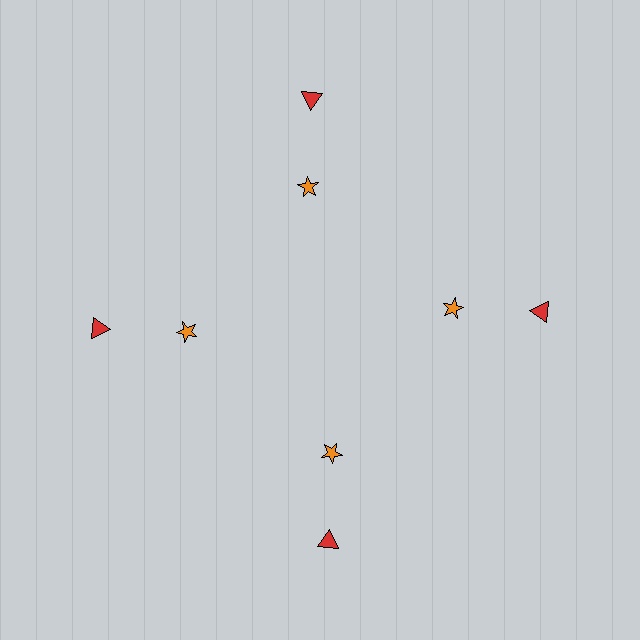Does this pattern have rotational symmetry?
Yes, this pattern has 4-fold rotational symmetry. It looks the same after rotating 90 degrees around the center.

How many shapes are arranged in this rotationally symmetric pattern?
There are 8 shapes, arranged in 4 groups of 2.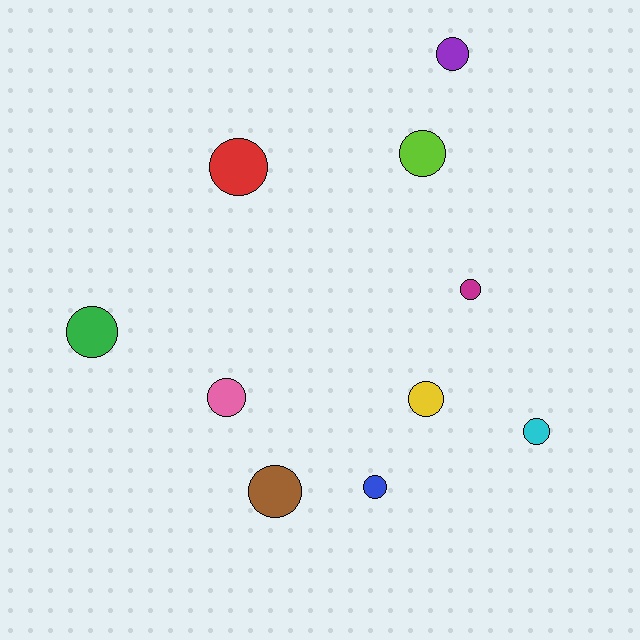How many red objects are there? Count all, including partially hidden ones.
There is 1 red object.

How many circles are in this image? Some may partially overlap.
There are 10 circles.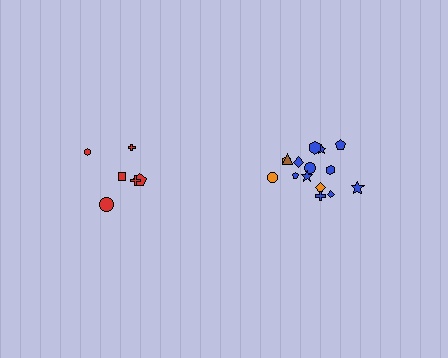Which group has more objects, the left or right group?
The right group.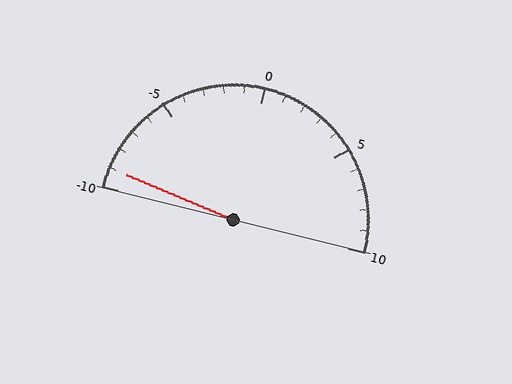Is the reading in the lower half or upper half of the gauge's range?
The reading is in the lower half of the range (-10 to 10).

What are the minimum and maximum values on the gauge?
The gauge ranges from -10 to 10.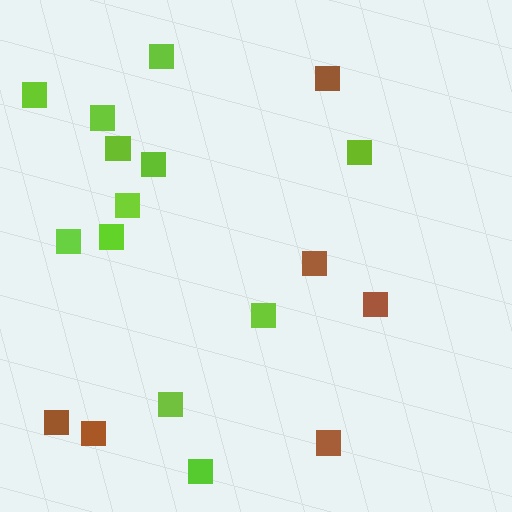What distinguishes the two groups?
There are 2 groups: one group of brown squares (6) and one group of lime squares (12).